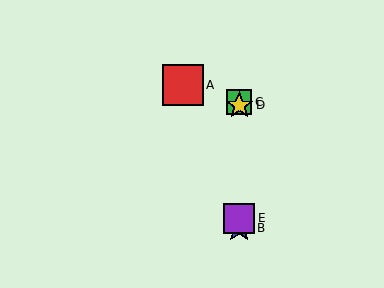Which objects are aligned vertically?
Objects B, C, D, E are aligned vertically.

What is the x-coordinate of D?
Object D is at x≈239.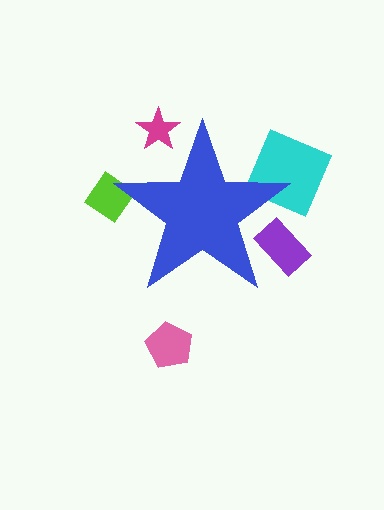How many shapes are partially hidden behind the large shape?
4 shapes are partially hidden.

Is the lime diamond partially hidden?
Yes, the lime diamond is partially hidden behind the blue star.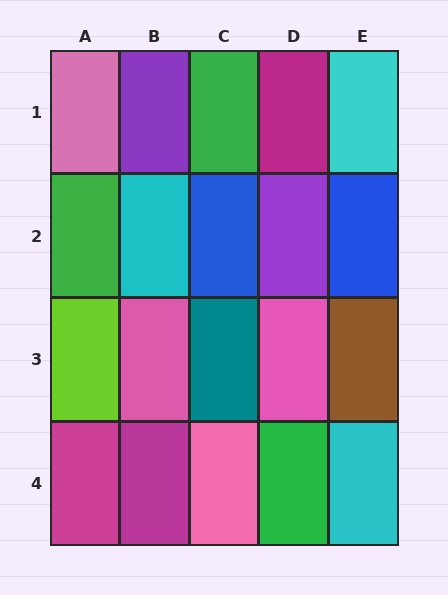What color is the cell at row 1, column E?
Cyan.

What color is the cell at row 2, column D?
Purple.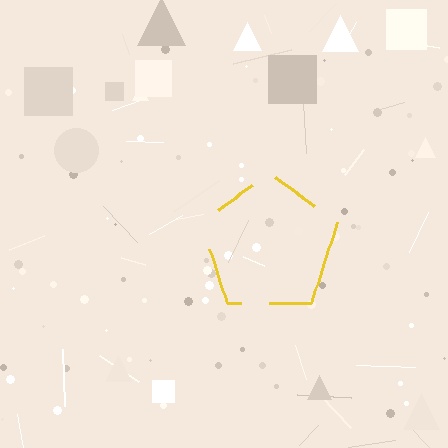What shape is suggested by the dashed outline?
The dashed outline suggests a pentagon.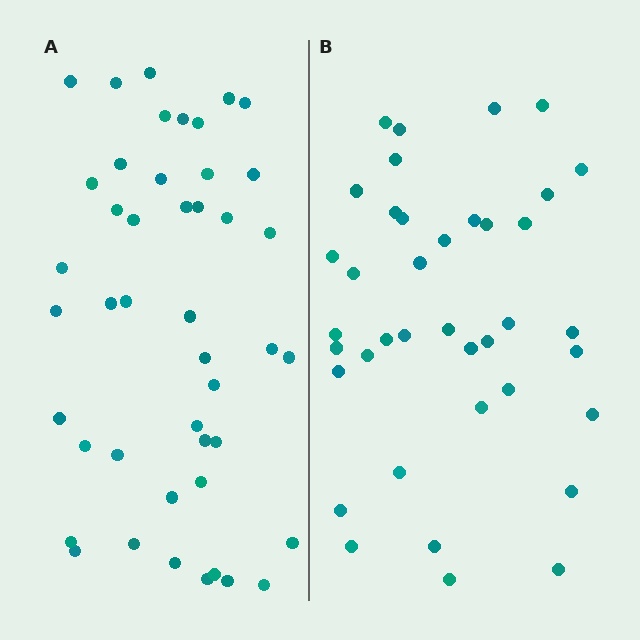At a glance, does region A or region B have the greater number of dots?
Region A (the left region) has more dots.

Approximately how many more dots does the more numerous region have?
Region A has about 6 more dots than region B.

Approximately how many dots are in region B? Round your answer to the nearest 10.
About 40 dots. (The exact count is 39, which rounds to 40.)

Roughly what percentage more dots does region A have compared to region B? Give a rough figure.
About 15% more.